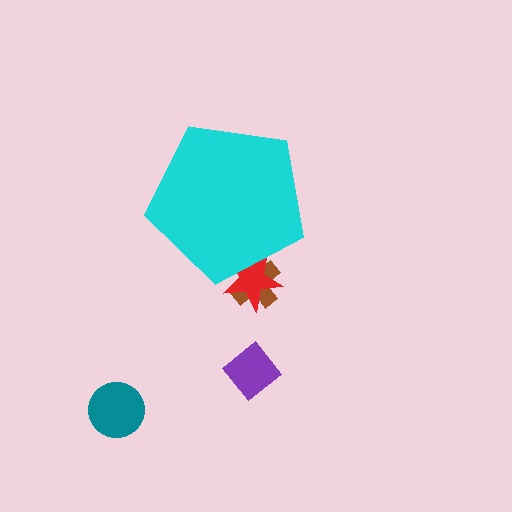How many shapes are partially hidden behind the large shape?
2 shapes are partially hidden.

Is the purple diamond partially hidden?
No, the purple diamond is fully visible.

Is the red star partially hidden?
Yes, the red star is partially hidden behind the cyan pentagon.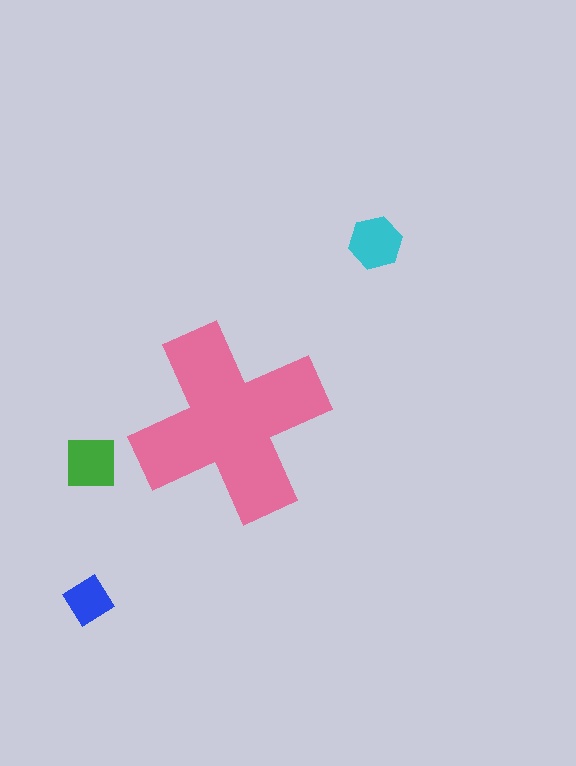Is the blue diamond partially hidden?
No, the blue diamond is fully visible.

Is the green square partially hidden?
No, the green square is fully visible.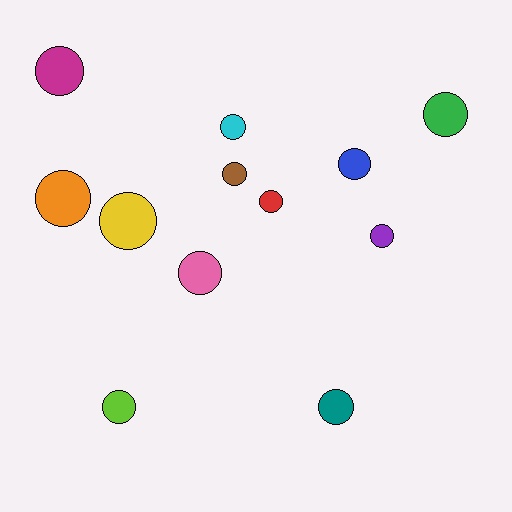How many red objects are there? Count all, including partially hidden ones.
There is 1 red object.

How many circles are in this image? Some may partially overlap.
There are 12 circles.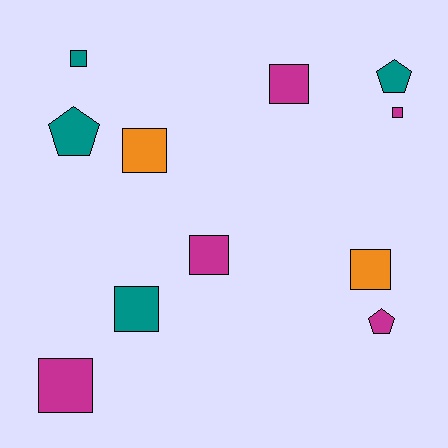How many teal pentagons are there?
There are 2 teal pentagons.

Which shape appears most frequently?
Square, with 8 objects.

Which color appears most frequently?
Magenta, with 5 objects.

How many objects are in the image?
There are 11 objects.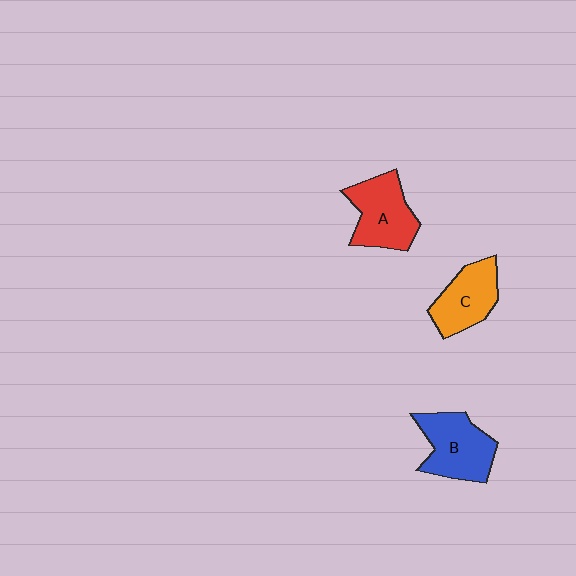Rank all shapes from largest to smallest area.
From largest to smallest: B (blue), A (red), C (orange).